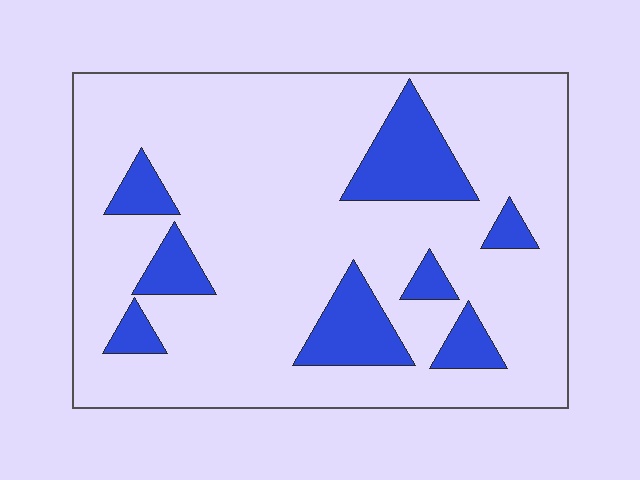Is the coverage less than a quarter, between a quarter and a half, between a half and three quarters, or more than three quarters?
Less than a quarter.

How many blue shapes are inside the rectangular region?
8.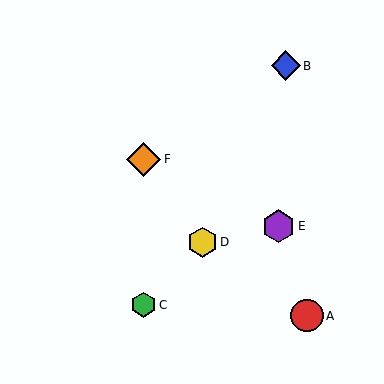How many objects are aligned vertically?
2 objects (C, F) are aligned vertically.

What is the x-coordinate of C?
Object C is at x≈144.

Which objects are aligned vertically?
Objects C, F are aligned vertically.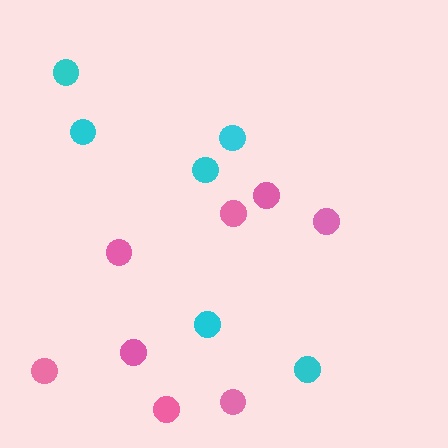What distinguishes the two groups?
There are 2 groups: one group of pink circles (8) and one group of cyan circles (6).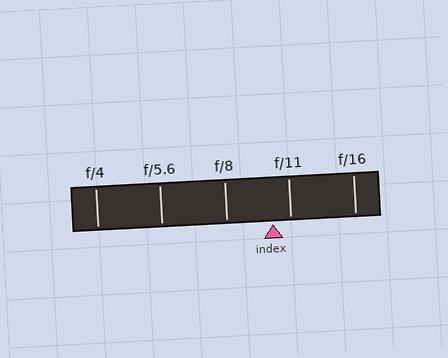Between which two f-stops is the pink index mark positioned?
The index mark is between f/8 and f/11.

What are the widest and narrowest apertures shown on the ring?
The widest aperture shown is f/4 and the narrowest is f/16.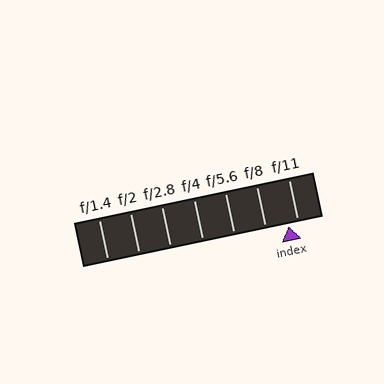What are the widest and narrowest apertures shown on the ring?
The widest aperture shown is f/1.4 and the narrowest is f/11.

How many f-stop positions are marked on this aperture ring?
There are 7 f-stop positions marked.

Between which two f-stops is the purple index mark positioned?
The index mark is between f/8 and f/11.